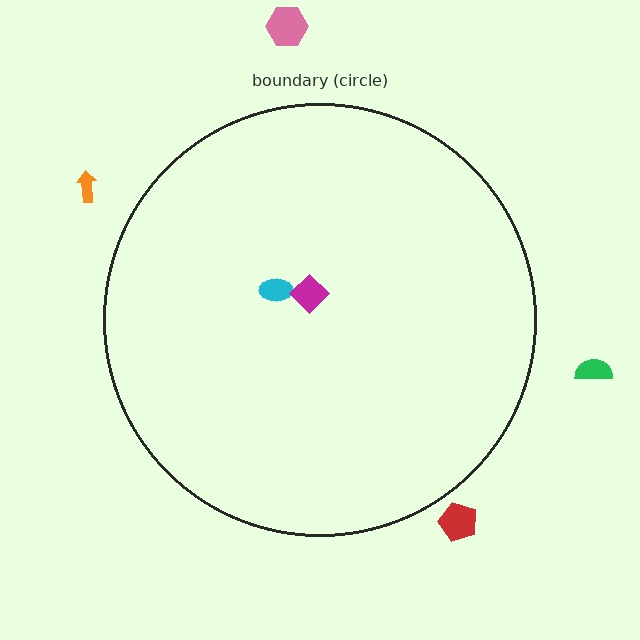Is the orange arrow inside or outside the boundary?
Outside.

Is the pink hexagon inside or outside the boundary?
Outside.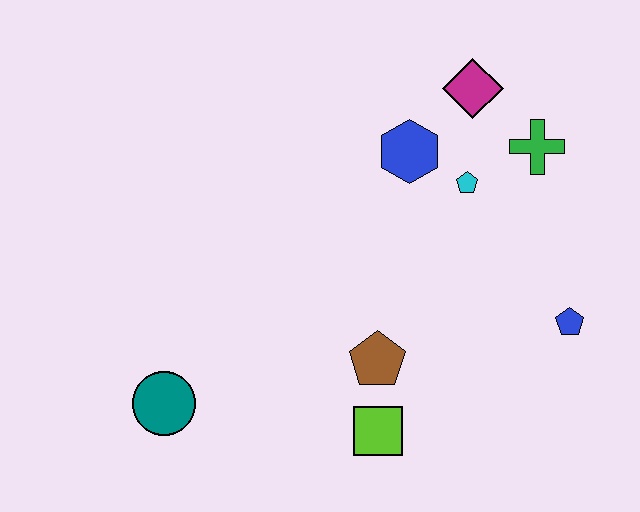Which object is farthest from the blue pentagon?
The teal circle is farthest from the blue pentagon.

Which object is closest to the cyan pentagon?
The blue hexagon is closest to the cyan pentagon.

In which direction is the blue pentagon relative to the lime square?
The blue pentagon is to the right of the lime square.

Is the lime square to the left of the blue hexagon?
Yes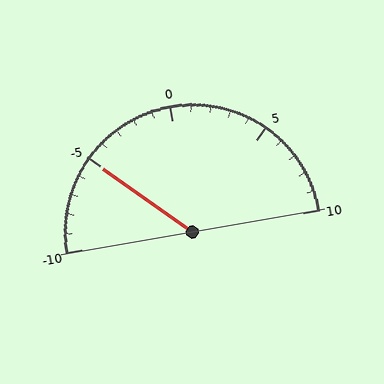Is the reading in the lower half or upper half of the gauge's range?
The reading is in the lower half of the range (-10 to 10).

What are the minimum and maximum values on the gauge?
The gauge ranges from -10 to 10.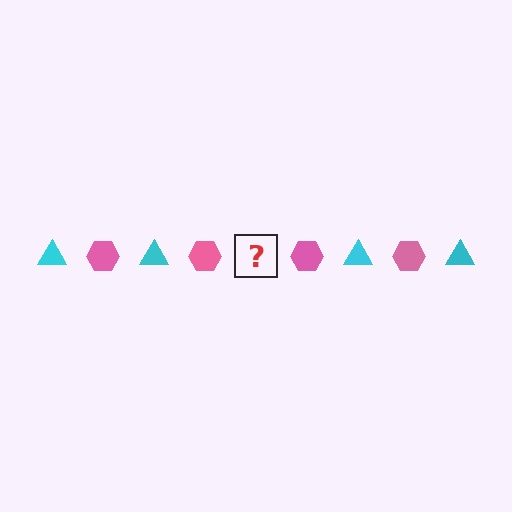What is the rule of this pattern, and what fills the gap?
The rule is that the pattern alternates between cyan triangle and pink hexagon. The gap should be filled with a cyan triangle.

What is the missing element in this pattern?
The missing element is a cyan triangle.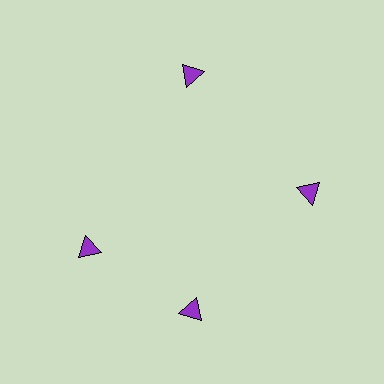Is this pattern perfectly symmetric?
No. The 4 purple triangles are arranged in a ring, but one element near the 9 o'clock position is rotated out of alignment along the ring, breaking the 4-fold rotational symmetry.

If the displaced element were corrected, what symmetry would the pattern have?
It would have 4-fold rotational symmetry — the pattern would map onto itself every 90 degrees.